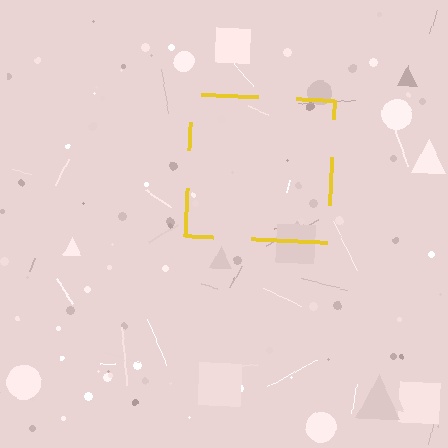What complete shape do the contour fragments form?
The contour fragments form a square.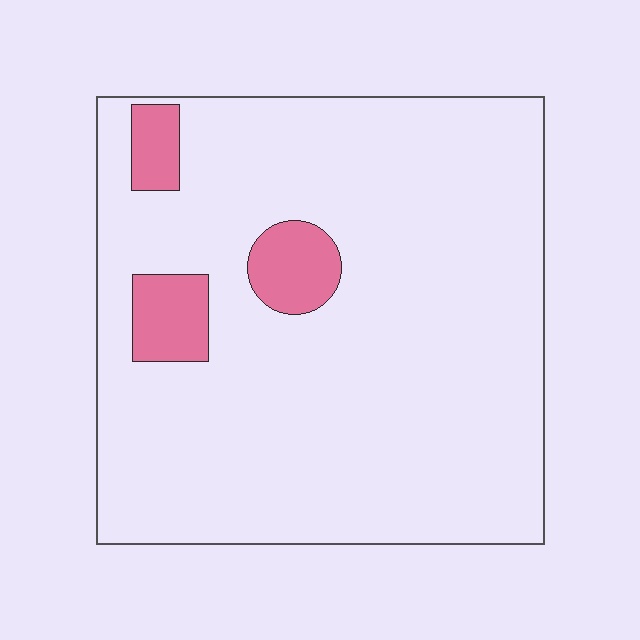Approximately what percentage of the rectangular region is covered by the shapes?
Approximately 10%.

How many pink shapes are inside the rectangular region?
3.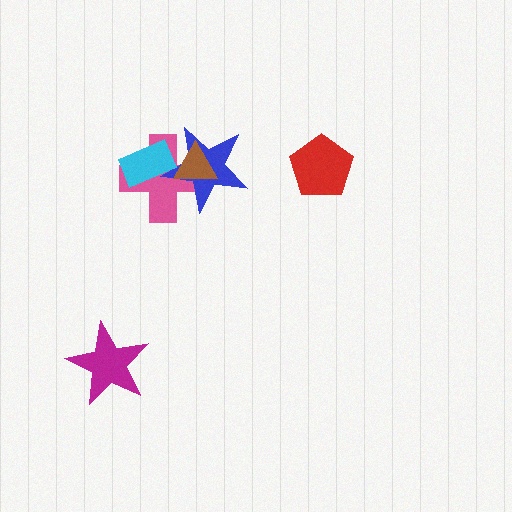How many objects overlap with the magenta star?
0 objects overlap with the magenta star.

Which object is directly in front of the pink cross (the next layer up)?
The blue star is directly in front of the pink cross.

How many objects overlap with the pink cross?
3 objects overlap with the pink cross.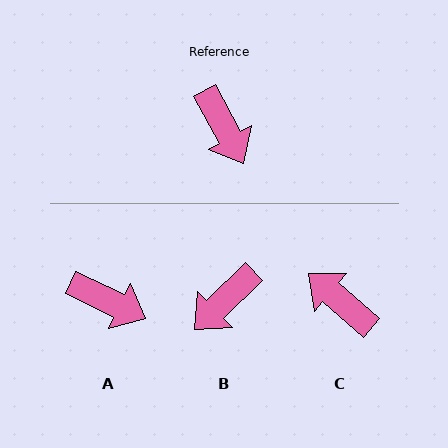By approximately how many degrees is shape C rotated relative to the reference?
Approximately 160 degrees clockwise.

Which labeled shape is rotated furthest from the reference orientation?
C, about 160 degrees away.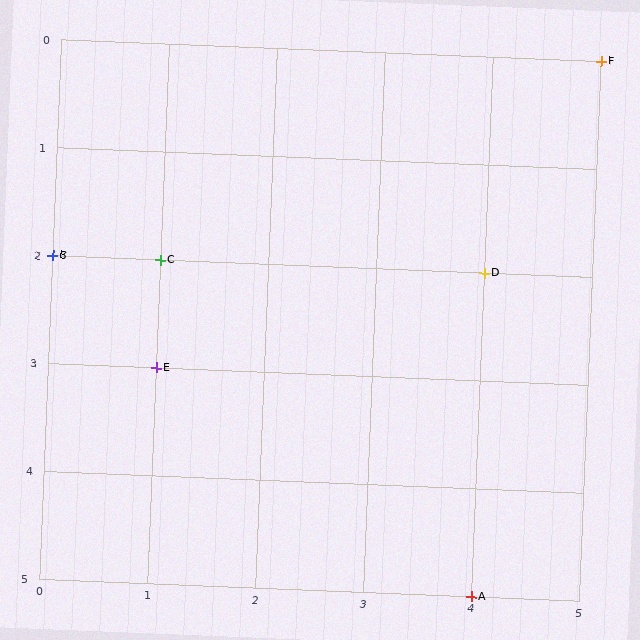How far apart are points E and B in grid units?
Points E and B are 1 column and 1 row apart (about 1.4 grid units diagonally).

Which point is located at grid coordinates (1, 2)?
Point C is at (1, 2).